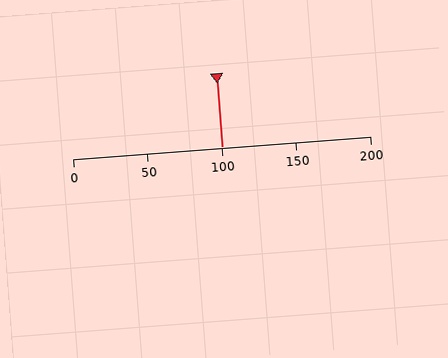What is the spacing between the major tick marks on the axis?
The major ticks are spaced 50 apart.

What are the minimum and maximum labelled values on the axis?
The axis runs from 0 to 200.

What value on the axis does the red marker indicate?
The marker indicates approximately 100.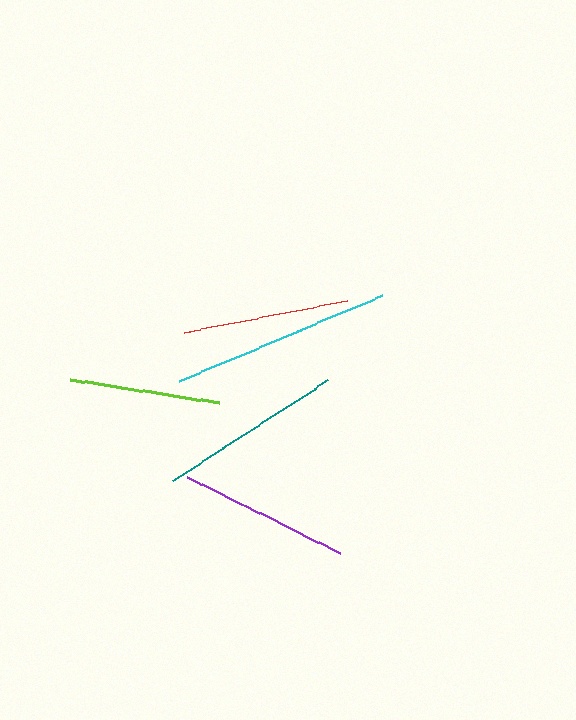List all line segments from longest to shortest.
From longest to shortest: cyan, teal, purple, red, lime.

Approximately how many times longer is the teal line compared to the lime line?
The teal line is approximately 1.2 times the length of the lime line.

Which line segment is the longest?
The cyan line is the longest at approximately 220 pixels.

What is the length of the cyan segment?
The cyan segment is approximately 220 pixels long.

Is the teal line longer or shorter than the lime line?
The teal line is longer than the lime line.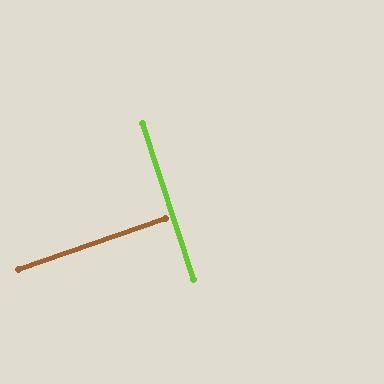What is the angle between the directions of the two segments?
Approximately 89 degrees.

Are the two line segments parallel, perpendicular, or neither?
Perpendicular — they meet at approximately 89°.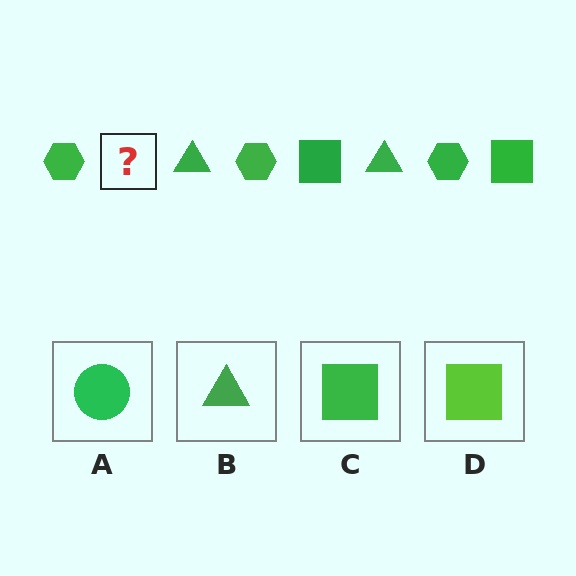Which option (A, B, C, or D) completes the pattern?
C.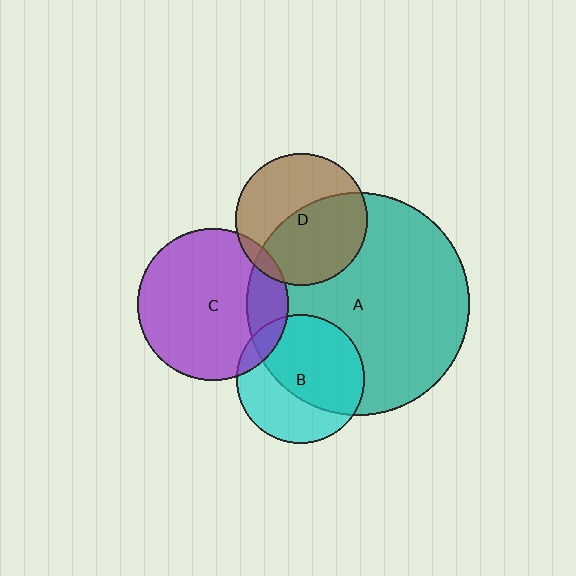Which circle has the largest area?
Circle A (teal).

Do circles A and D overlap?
Yes.